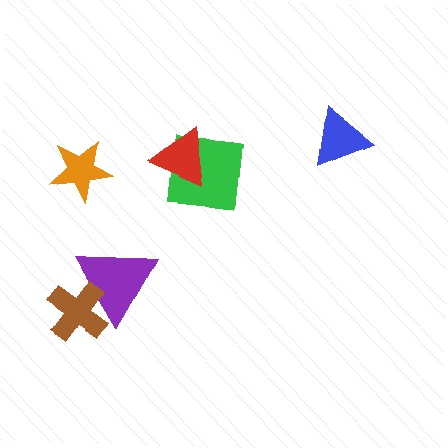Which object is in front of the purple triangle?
The brown cross is in front of the purple triangle.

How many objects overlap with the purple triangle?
1 object overlaps with the purple triangle.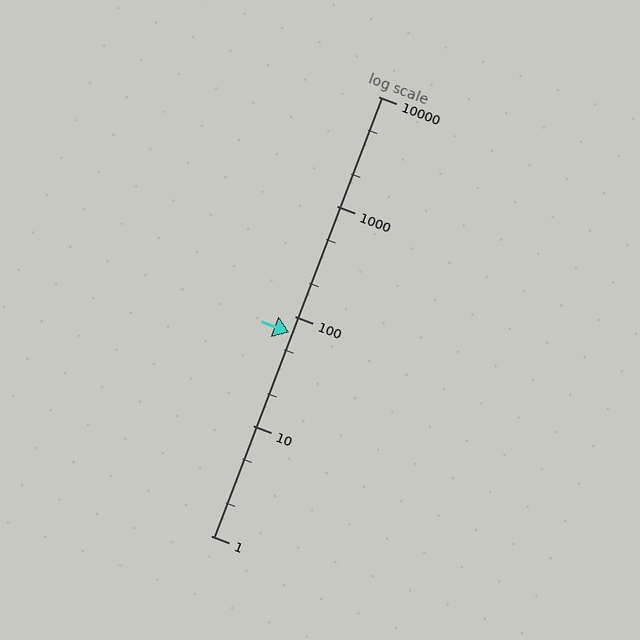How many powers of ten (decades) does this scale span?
The scale spans 4 decades, from 1 to 10000.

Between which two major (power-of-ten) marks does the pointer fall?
The pointer is between 10 and 100.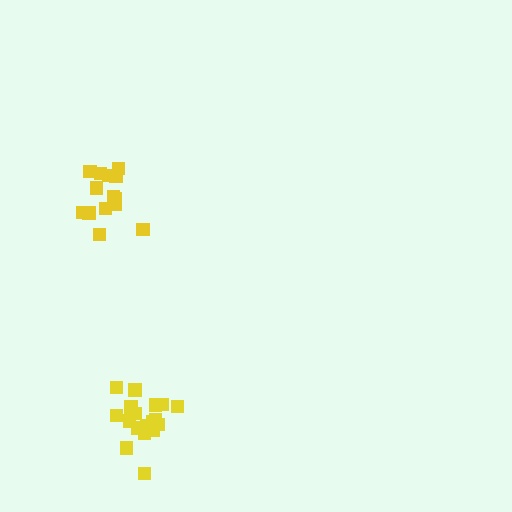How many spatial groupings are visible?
There are 2 spatial groupings.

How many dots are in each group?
Group 1: 21 dots, Group 2: 15 dots (36 total).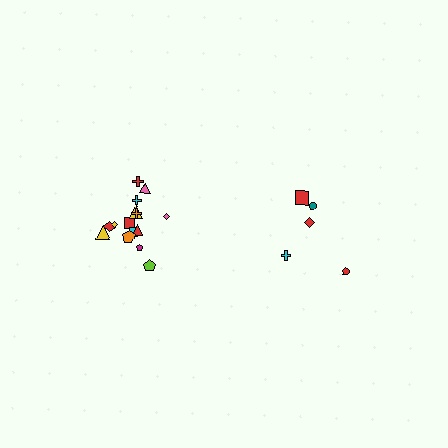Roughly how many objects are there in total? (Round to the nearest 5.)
Roughly 20 objects in total.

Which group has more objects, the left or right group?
The left group.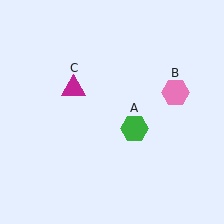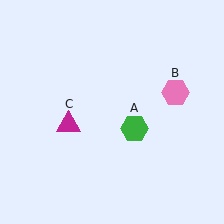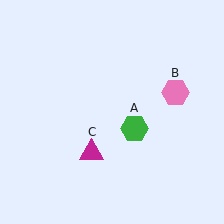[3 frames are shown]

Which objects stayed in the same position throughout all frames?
Green hexagon (object A) and pink hexagon (object B) remained stationary.